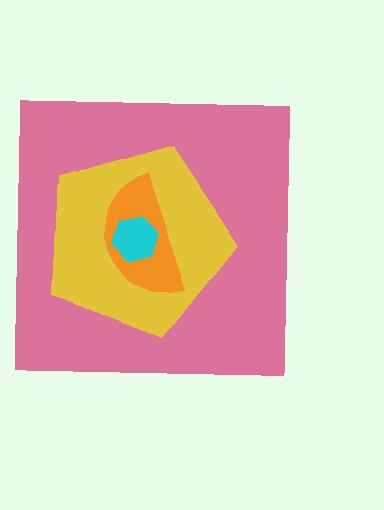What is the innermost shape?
The cyan hexagon.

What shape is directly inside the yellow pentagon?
The orange semicircle.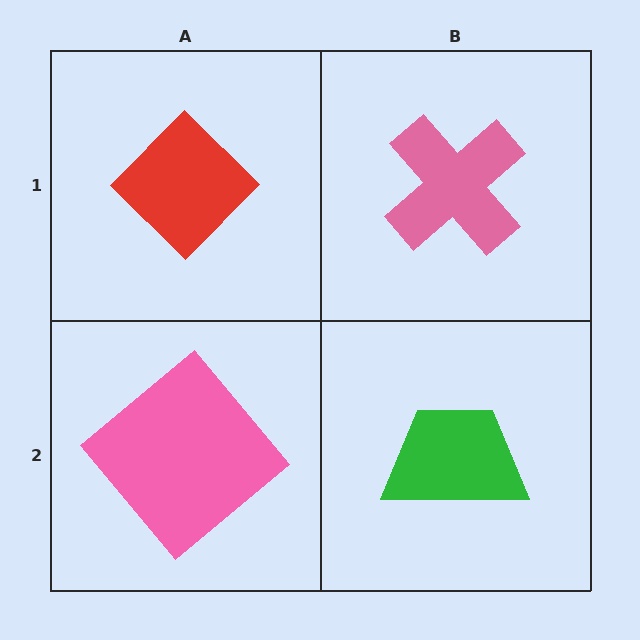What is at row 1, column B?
A pink cross.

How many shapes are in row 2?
2 shapes.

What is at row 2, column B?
A green trapezoid.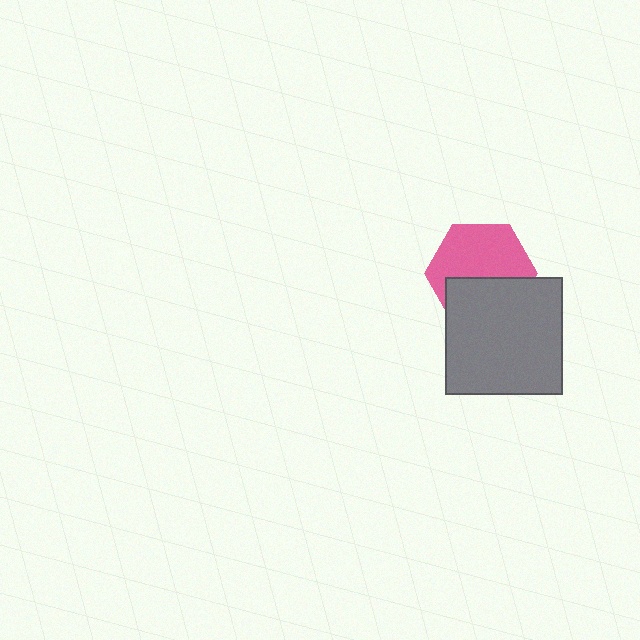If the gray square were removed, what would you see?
You would see the complete pink hexagon.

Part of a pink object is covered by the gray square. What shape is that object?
It is a hexagon.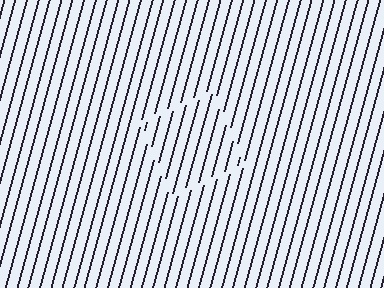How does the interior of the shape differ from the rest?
The interior of the shape contains the same grating, shifted by half a period — the contour is defined by the phase discontinuity where line-ends from the inner and outer gratings abut.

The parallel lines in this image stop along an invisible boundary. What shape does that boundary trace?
An illusory square. The interior of the shape contains the same grating, shifted by half a period — the contour is defined by the phase discontinuity where line-ends from the inner and outer gratings abut.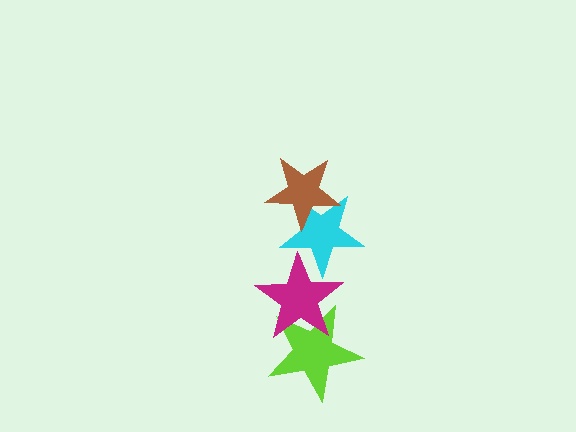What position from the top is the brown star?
The brown star is 1st from the top.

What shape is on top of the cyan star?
The brown star is on top of the cyan star.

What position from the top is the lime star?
The lime star is 4th from the top.